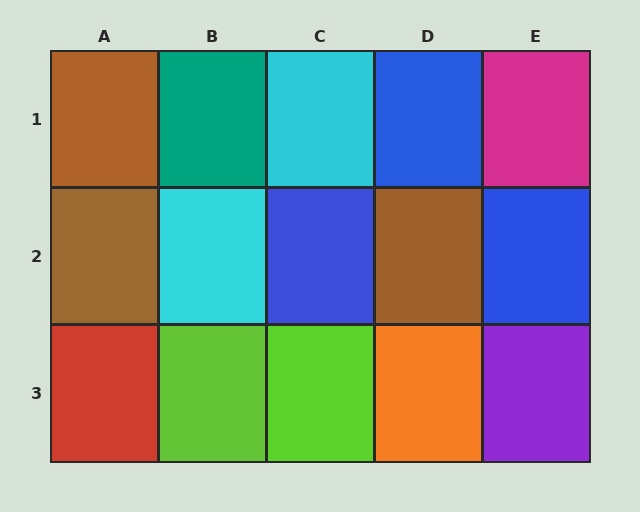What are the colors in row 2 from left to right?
Brown, cyan, blue, brown, blue.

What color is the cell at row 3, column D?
Orange.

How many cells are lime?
2 cells are lime.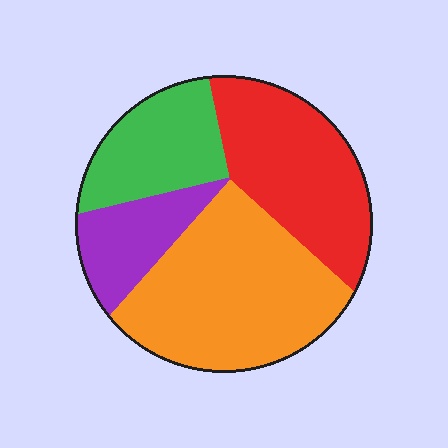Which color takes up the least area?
Purple, at roughly 15%.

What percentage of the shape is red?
Red covers 29% of the shape.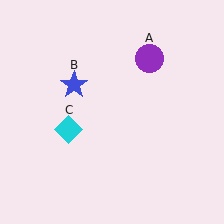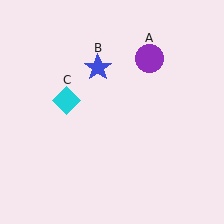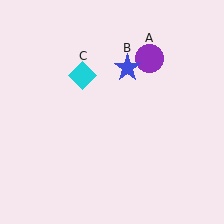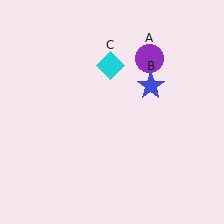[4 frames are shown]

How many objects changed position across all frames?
2 objects changed position: blue star (object B), cyan diamond (object C).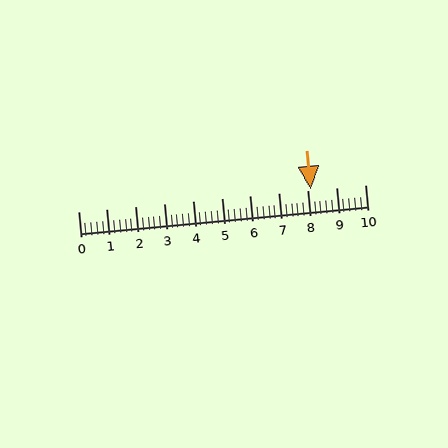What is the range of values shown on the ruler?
The ruler shows values from 0 to 10.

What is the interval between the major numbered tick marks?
The major tick marks are spaced 1 units apart.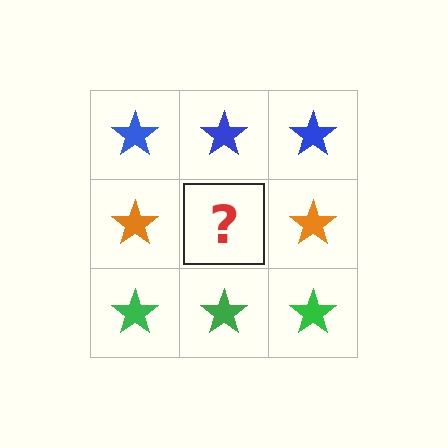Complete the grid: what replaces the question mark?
The question mark should be replaced with an orange star.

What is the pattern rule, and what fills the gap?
The rule is that each row has a consistent color. The gap should be filled with an orange star.